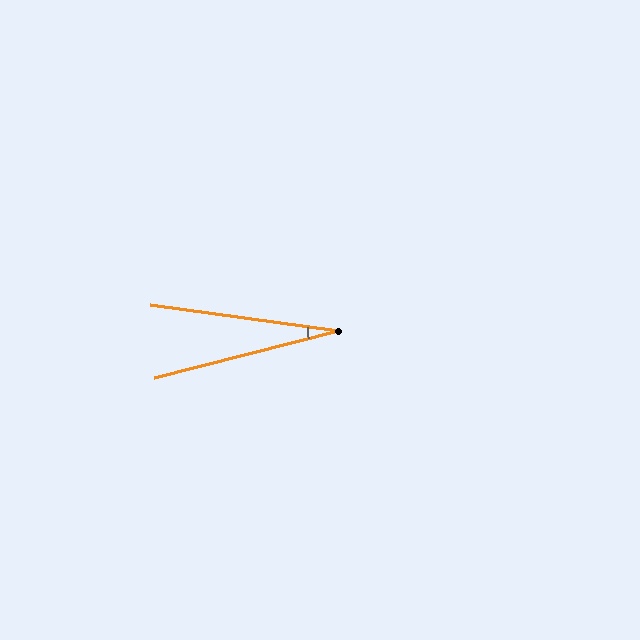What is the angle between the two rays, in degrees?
Approximately 22 degrees.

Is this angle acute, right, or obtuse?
It is acute.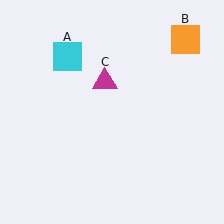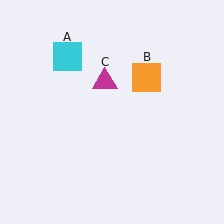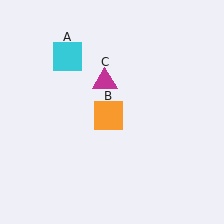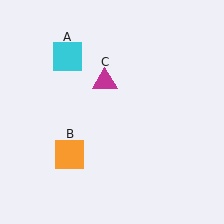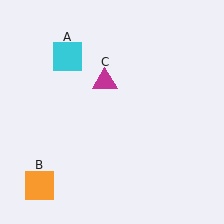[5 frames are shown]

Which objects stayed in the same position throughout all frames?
Cyan square (object A) and magenta triangle (object C) remained stationary.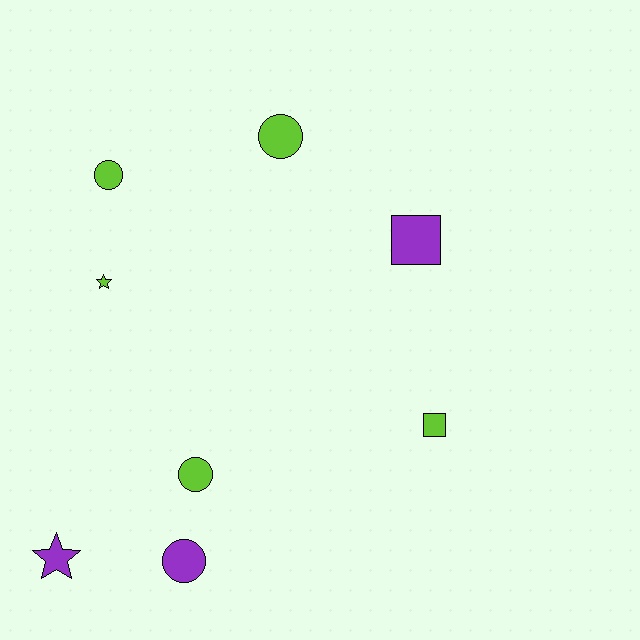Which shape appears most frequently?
Circle, with 4 objects.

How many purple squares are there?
There is 1 purple square.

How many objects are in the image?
There are 8 objects.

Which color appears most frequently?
Lime, with 5 objects.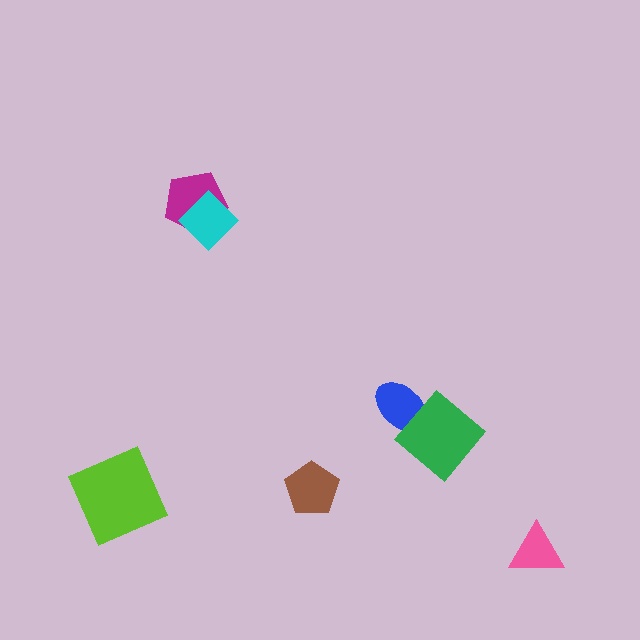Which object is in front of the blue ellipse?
The green diamond is in front of the blue ellipse.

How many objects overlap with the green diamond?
1 object overlaps with the green diamond.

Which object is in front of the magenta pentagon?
The cyan diamond is in front of the magenta pentagon.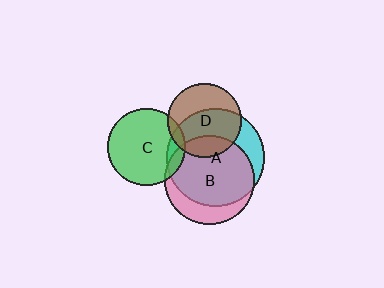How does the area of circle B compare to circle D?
Approximately 1.5 times.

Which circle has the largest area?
Circle A (cyan).